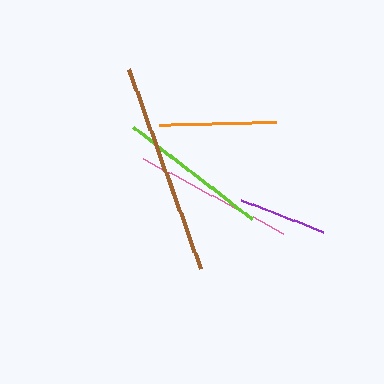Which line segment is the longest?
The brown line is the longest at approximately 212 pixels.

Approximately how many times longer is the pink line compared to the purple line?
The pink line is approximately 1.8 times the length of the purple line.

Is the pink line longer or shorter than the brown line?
The brown line is longer than the pink line.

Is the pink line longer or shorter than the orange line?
The pink line is longer than the orange line.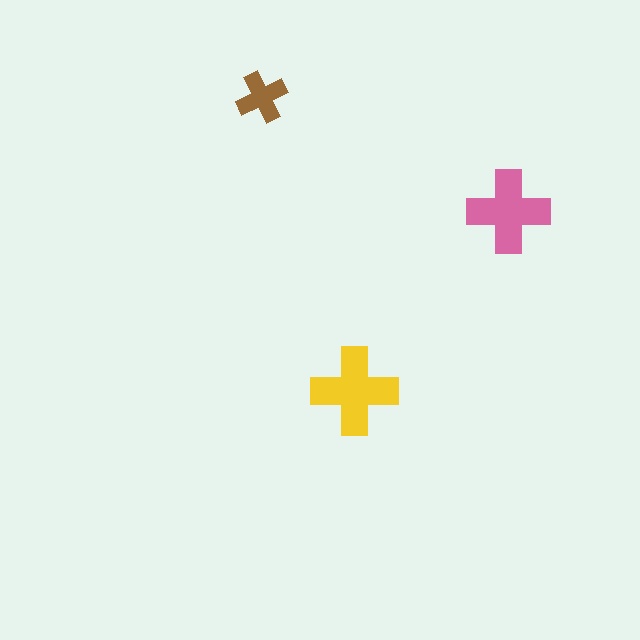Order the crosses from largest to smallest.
the yellow one, the pink one, the brown one.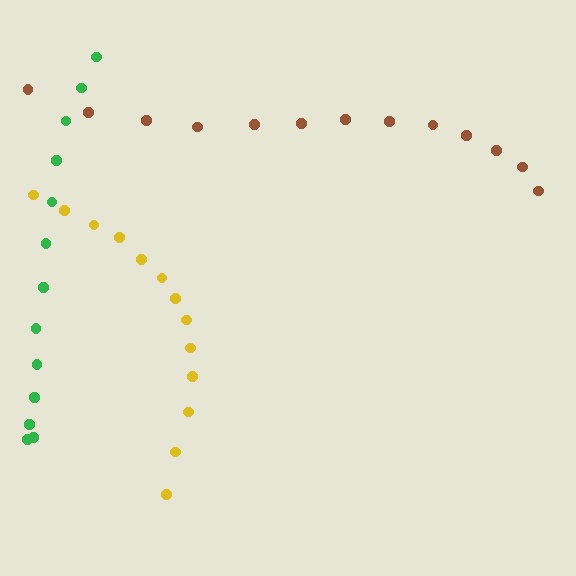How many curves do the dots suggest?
There are 3 distinct paths.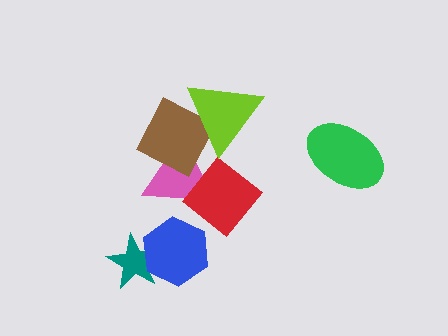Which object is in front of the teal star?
The blue hexagon is in front of the teal star.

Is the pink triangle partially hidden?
Yes, it is partially covered by another shape.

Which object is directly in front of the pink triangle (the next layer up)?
The brown diamond is directly in front of the pink triangle.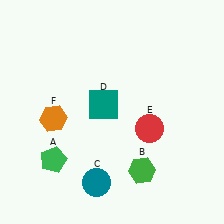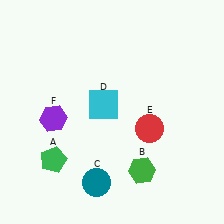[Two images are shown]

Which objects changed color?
D changed from teal to cyan. F changed from orange to purple.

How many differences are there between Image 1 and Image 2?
There are 2 differences between the two images.